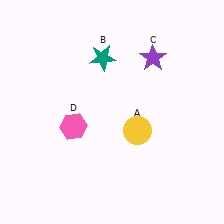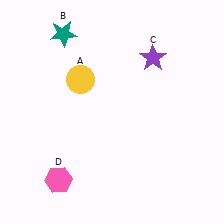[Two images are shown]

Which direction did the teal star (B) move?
The teal star (B) moved left.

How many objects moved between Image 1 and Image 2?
3 objects moved between the two images.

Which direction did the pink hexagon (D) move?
The pink hexagon (D) moved down.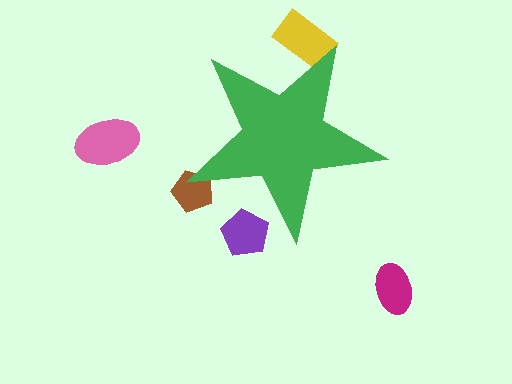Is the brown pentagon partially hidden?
Yes, the brown pentagon is partially hidden behind the green star.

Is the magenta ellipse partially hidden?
No, the magenta ellipse is fully visible.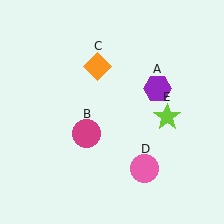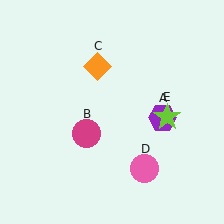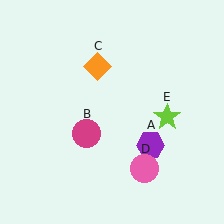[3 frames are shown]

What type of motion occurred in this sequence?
The purple hexagon (object A) rotated clockwise around the center of the scene.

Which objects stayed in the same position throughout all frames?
Magenta circle (object B) and orange diamond (object C) and pink circle (object D) and lime star (object E) remained stationary.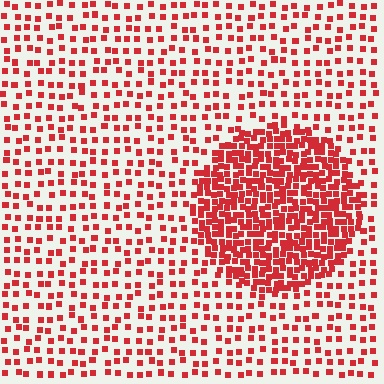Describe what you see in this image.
The image contains small red elements arranged at two different densities. A circle-shaped region is visible where the elements are more densely packed than the surrounding area.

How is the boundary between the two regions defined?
The boundary is defined by a change in element density (approximately 2.7x ratio). All elements are the same color, size, and shape.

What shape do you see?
I see a circle.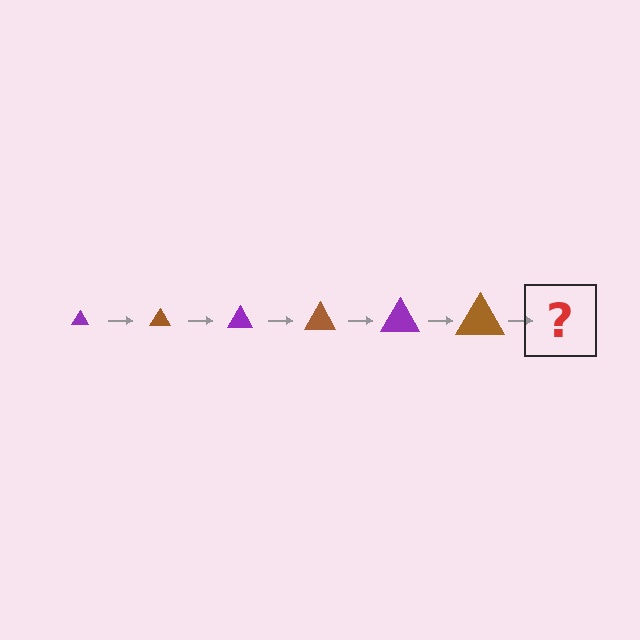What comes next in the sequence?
The next element should be a purple triangle, larger than the previous one.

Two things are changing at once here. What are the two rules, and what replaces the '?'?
The two rules are that the triangle grows larger each step and the color cycles through purple and brown. The '?' should be a purple triangle, larger than the previous one.